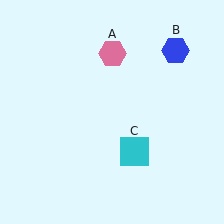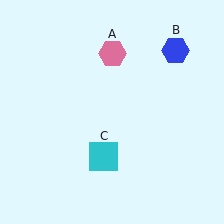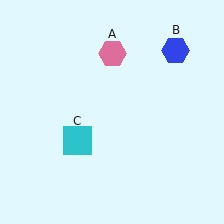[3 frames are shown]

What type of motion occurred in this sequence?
The cyan square (object C) rotated clockwise around the center of the scene.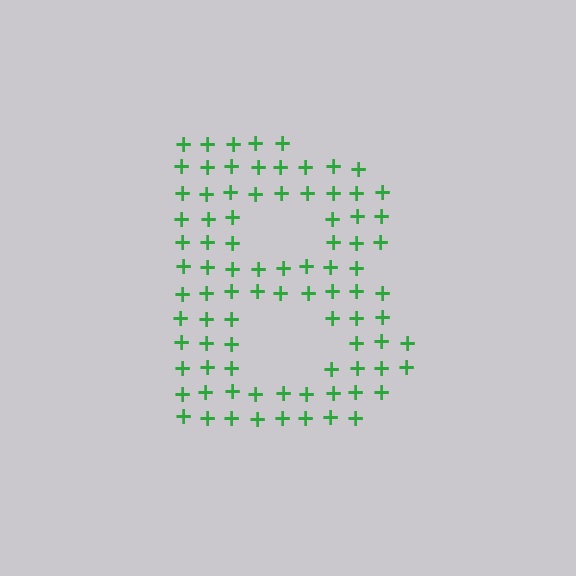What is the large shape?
The large shape is the letter B.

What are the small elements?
The small elements are plus signs.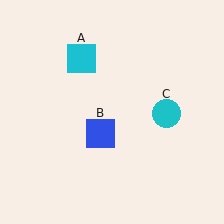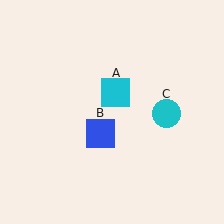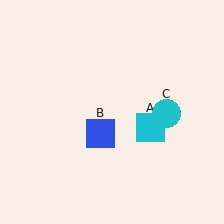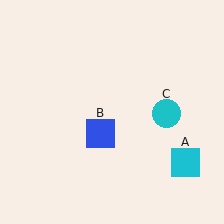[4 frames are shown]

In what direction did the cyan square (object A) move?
The cyan square (object A) moved down and to the right.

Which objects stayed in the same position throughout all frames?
Blue square (object B) and cyan circle (object C) remained stationary.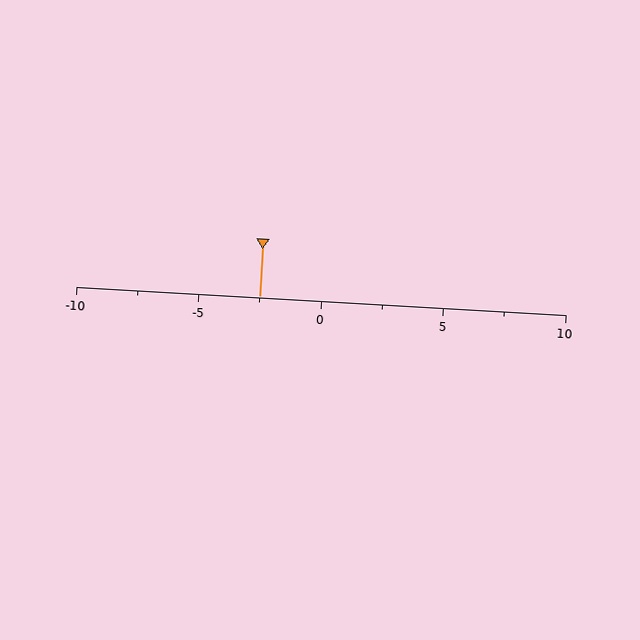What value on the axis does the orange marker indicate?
The marker indicates approximately -2.5.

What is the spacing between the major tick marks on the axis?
The major ticks are spaced 5 apart.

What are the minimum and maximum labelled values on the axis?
The axis runs from -10 to 10.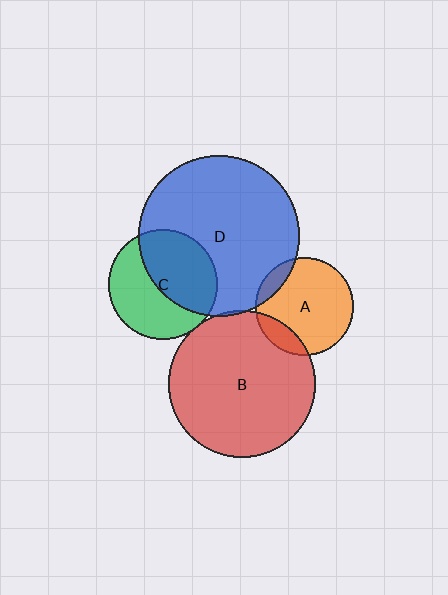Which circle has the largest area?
Circle D (blue).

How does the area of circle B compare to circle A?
Approximately 2.2 times.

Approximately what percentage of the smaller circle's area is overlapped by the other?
Approximately 50%.